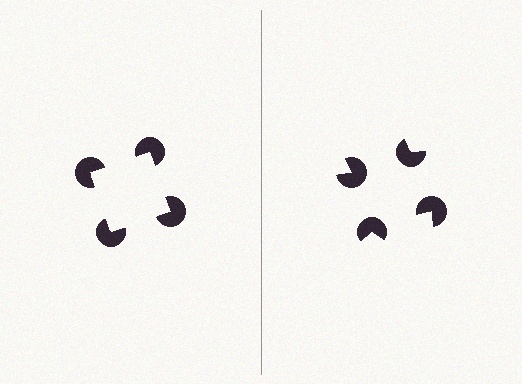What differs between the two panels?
The pac-man discs are positioned identically on both sides; only the wedge orientations differ. On the left they align to a square; on the right they are misaligned.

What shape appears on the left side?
An illusory square.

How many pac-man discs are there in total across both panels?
8 — 4 on each side.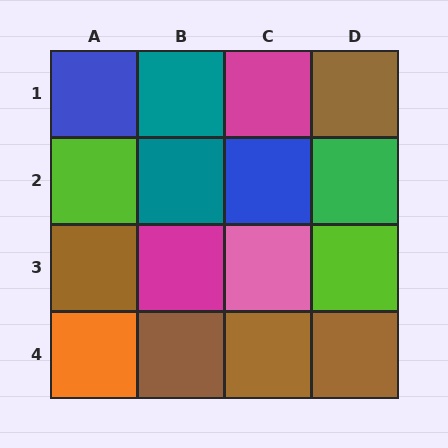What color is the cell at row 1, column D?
Brown.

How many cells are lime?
2 cells are lime.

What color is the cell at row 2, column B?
Teal.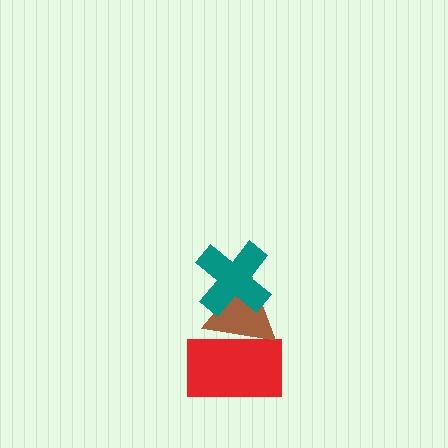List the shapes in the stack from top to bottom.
From top to bottom: the teal cross, the brown triangle, the red rectangle.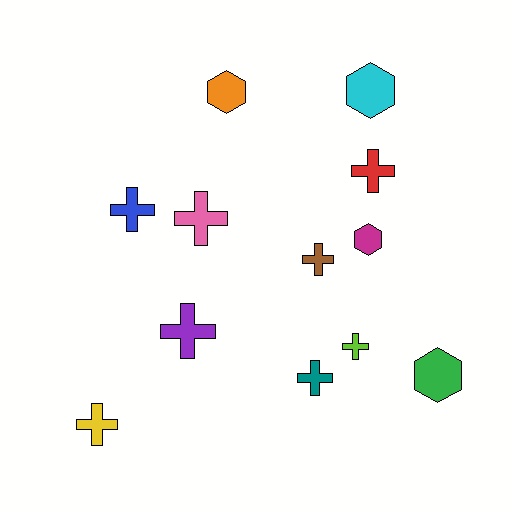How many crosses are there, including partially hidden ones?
There are 8 crosses.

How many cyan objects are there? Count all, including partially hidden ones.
There is 1 cyan object.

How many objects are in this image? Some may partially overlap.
There are 12 objects.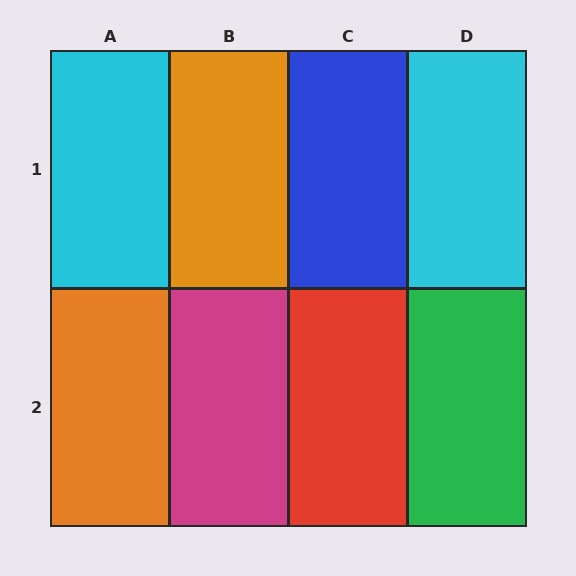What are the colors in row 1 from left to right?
Cyan, orange, blue, cyan.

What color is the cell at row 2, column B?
Magenta.